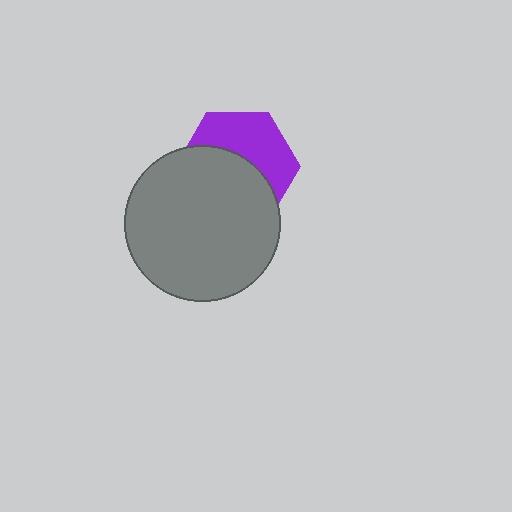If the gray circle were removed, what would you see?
You would see the complete purple hexagon.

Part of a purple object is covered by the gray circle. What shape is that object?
It is a hexagon.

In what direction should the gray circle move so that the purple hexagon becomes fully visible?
The gray circle should move down. That is the shortest direction to clear the overlap and leave the purple hexagon fully visible.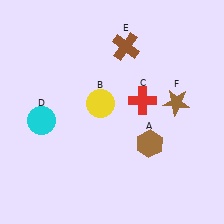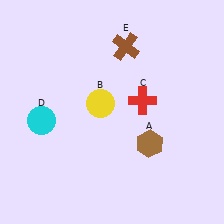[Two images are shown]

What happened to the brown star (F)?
The brown star (F) was removed in Image 2. It was in the top-right area of Image 1.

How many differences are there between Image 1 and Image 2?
There is 1 difference between the two images.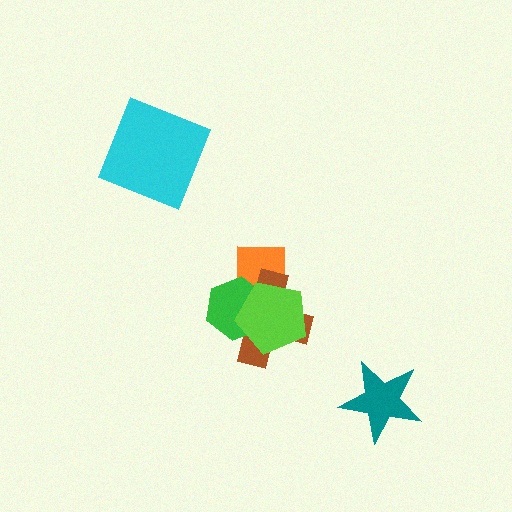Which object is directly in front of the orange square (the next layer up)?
The brown cross is directly in front of the orange square.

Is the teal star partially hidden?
No, no other shape covers it.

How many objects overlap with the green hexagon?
3 objects overlap with the green hexagon.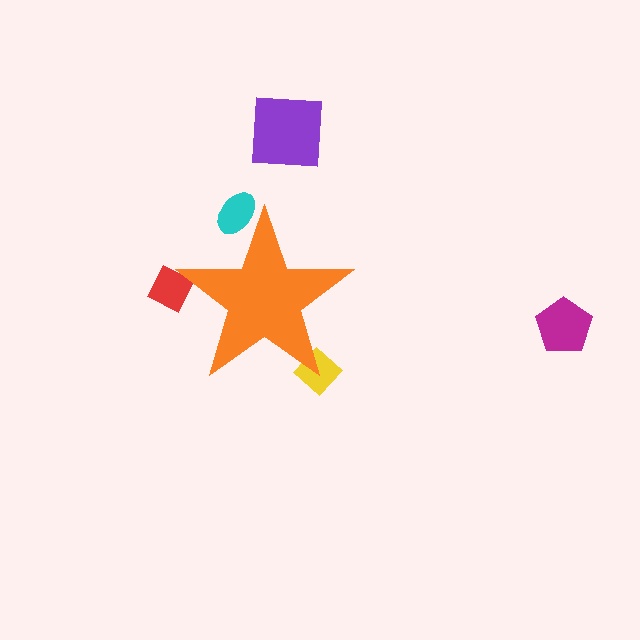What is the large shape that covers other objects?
An orange star.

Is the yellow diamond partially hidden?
Yes, the yellow diamond is partially hidden behind the orange star.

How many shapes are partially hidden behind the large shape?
3 shapes are partially hidden.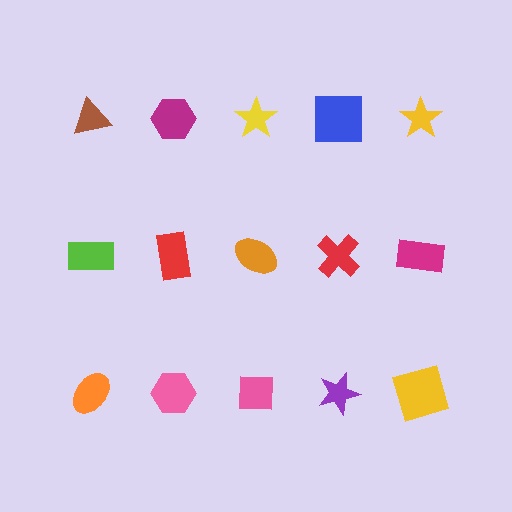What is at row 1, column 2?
A magenta hexagon.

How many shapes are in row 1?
5 shapes.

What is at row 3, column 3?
A pink square.